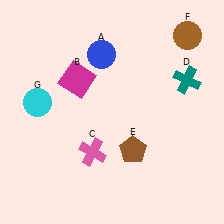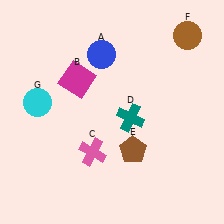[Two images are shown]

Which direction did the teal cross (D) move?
The teal cross (D) moved left.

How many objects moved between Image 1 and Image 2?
1 object moved between the two images.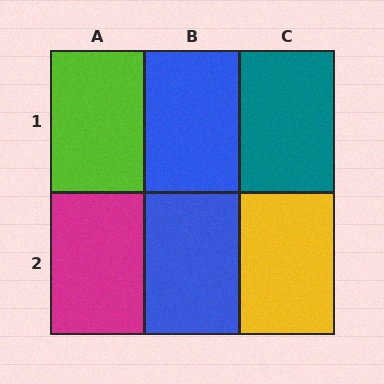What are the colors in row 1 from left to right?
Lime, blue, teal.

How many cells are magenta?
1 cell is magenta.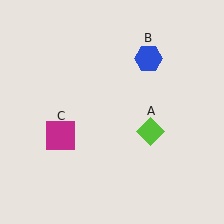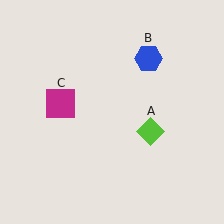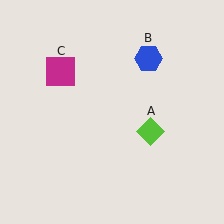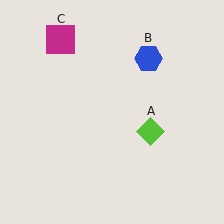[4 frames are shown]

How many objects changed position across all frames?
1 object changed position: magenta square (object C).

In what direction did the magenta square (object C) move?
The magenta square (object C) moved up.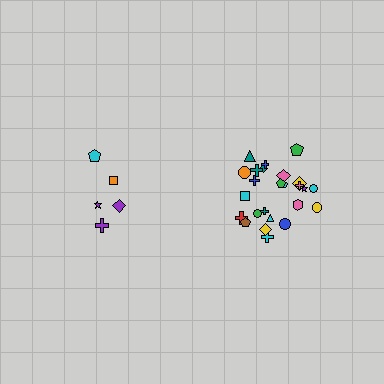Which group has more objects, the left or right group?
The right group.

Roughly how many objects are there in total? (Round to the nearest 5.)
Roughly 30 objects in total.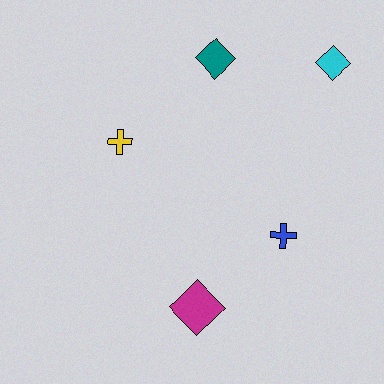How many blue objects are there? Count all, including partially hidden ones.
There is 1 blue object.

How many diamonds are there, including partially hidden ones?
There are 3 diamonds.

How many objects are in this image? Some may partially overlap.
There are 5 objects.